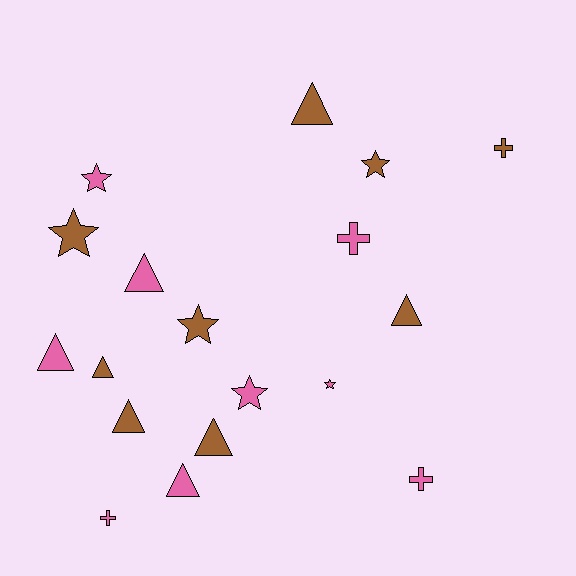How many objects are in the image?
There are 18 objects.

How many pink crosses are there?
There are 3 pink crosses.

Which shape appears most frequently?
Triangle, with 8 objects.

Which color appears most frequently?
Brown, with 9 objects.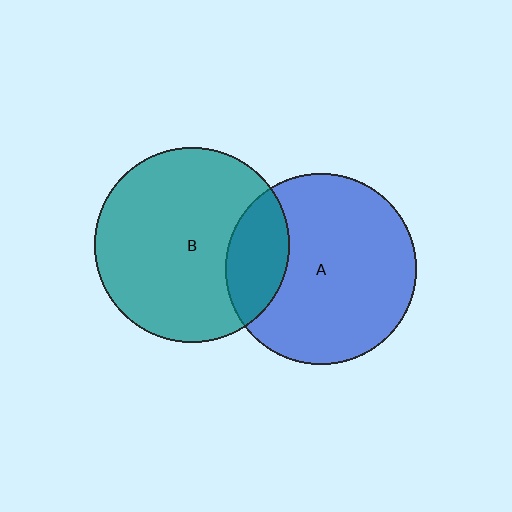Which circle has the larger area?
Circle B (teal).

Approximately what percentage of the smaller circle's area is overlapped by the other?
Approximately 20%.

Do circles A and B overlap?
Yes.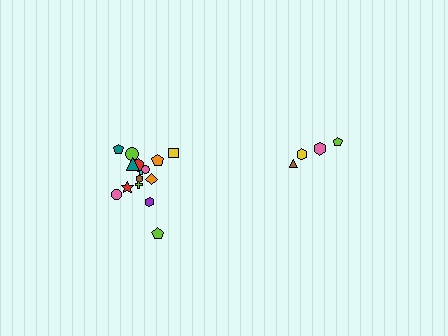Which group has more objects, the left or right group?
The left group.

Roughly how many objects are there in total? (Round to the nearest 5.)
Roughly 20 objects in total.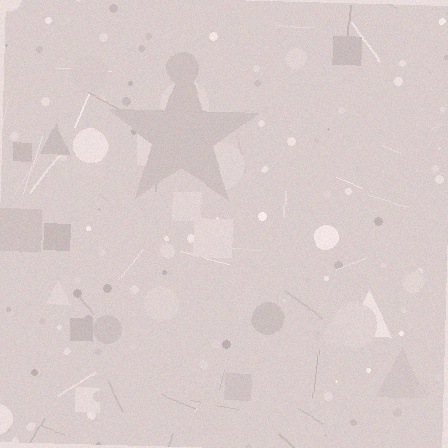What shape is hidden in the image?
A star is hidden in the image.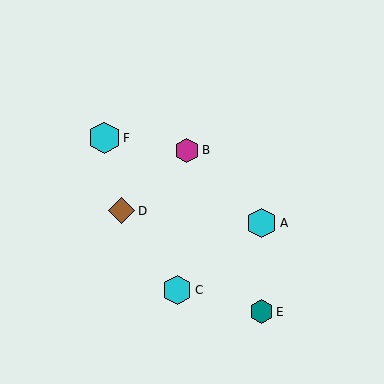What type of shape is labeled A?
Shape A is a cyan hexagon.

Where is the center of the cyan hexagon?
The center of the cyan hexagon is at (262, 223).